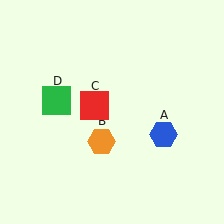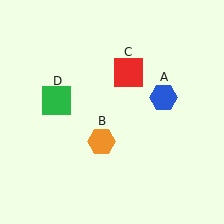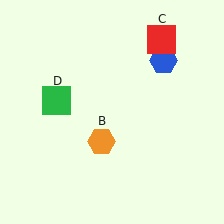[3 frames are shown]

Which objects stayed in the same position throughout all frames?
Orange hexagon (object B) and green square (object D) remained stationary.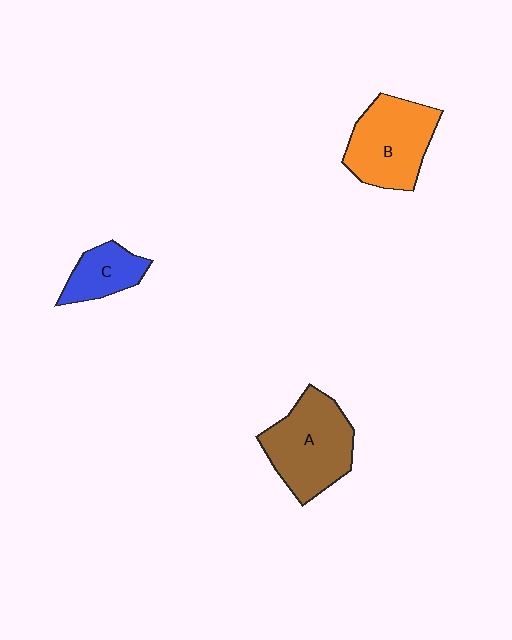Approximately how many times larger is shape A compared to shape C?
Approximately 2.0 times.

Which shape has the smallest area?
Shape C (blue).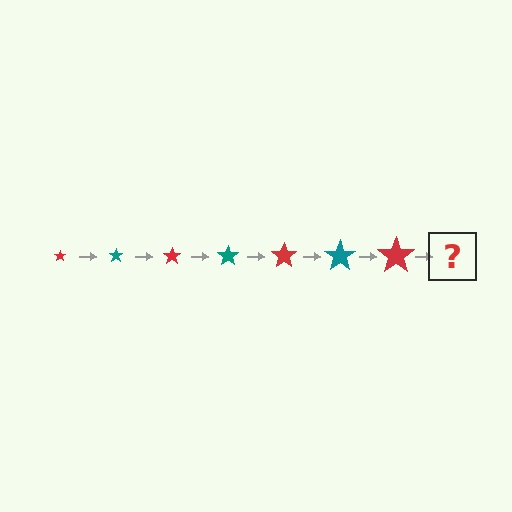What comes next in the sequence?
The next element should be a teal star, larger than the previous one.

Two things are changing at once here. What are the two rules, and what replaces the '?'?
The two rules are that the star grows larger each step and the color cycles through red and teal. The '?' should be a teal star, larger than the previous one.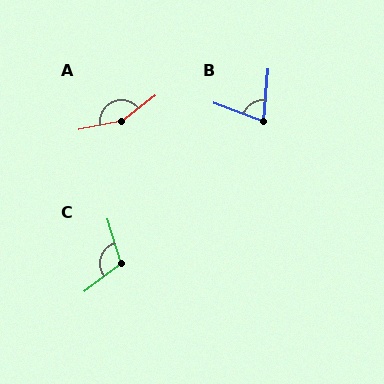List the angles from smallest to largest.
B (75°), C (110°), A (155°).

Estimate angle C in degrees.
Approximately 110 degrees.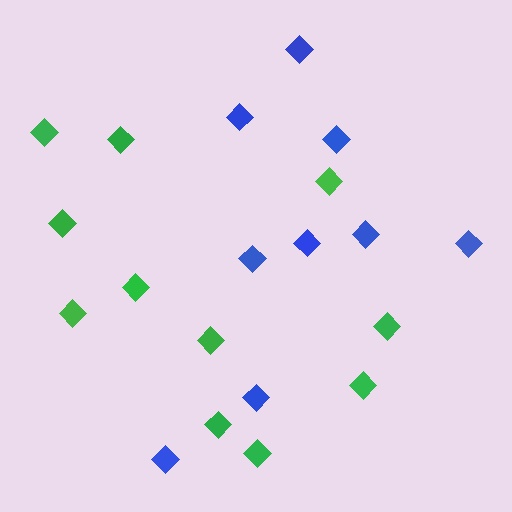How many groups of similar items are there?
There are 2 groups: one group of blue diamonds (9) and one group of green diamonds (11).